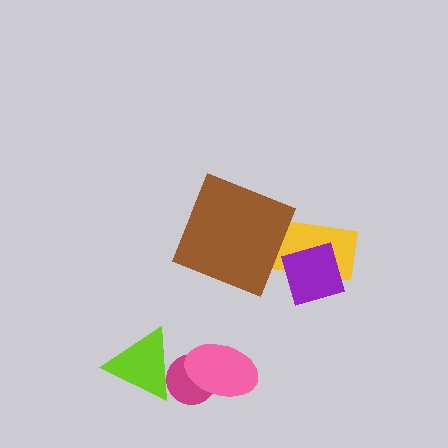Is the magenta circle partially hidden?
Yes, it is partially covered by another shape.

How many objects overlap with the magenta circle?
2 objects overlap with the magenta circle.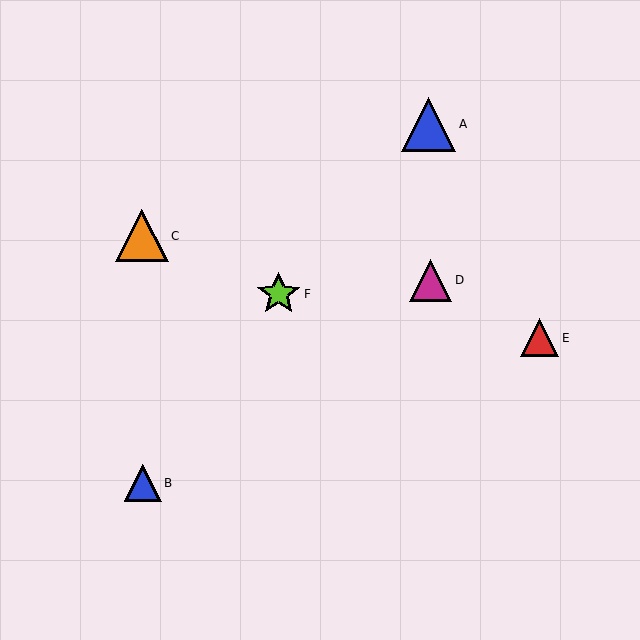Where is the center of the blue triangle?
The center of the blue triangle is at (143, 483).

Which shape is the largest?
The blue triangle (labeled A) is the largest.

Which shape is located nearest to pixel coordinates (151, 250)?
The orange triangle (labeled C) at (142, 236) is nearest to that location.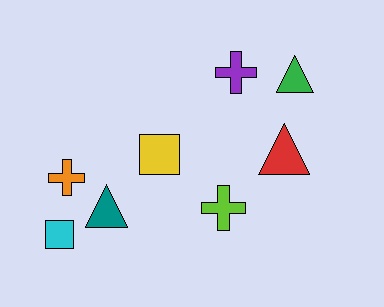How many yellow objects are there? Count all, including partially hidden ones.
There is 1 yellow object.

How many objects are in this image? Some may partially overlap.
There are 8 objects.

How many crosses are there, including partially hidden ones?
There are 3 crosses.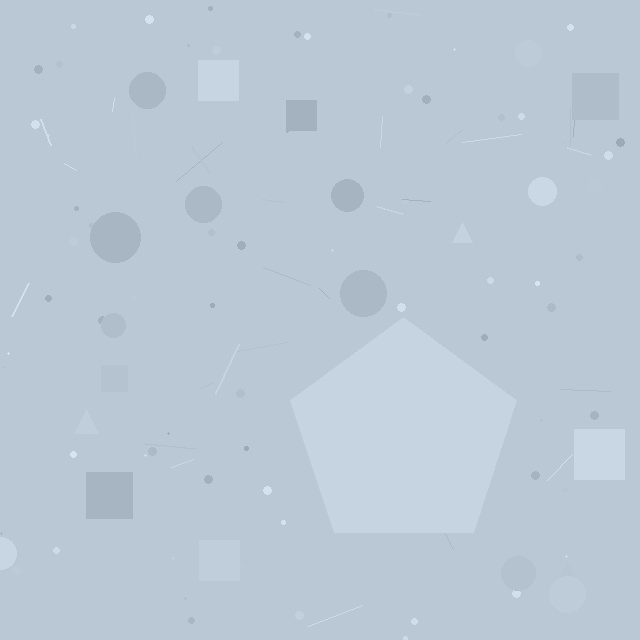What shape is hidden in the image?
A pentagon is hidden in the image.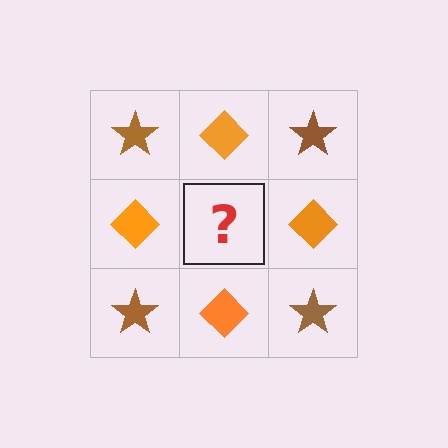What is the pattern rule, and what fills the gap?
The rule is that it alternates brown star and orange diamond in a checkerboard pattern. The gap should be filled with a brown star.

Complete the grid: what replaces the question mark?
The question mark should be replaced with a brown star.